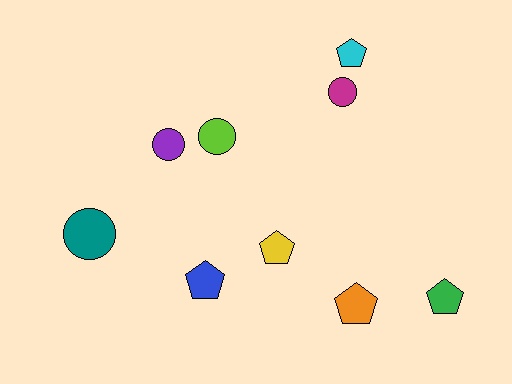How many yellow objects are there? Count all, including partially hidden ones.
There is 1 yellow object.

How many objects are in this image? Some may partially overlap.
There are 9 objects.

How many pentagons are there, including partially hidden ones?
There are 5 pentagons.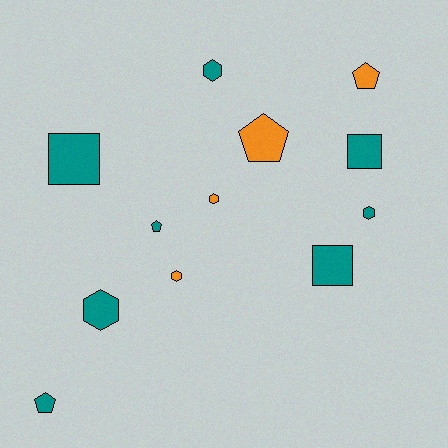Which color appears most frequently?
Teal, with 8 objects.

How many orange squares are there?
There are no orange squares.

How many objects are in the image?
There are 12 objects.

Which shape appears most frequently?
Hexagon, with 5 objects.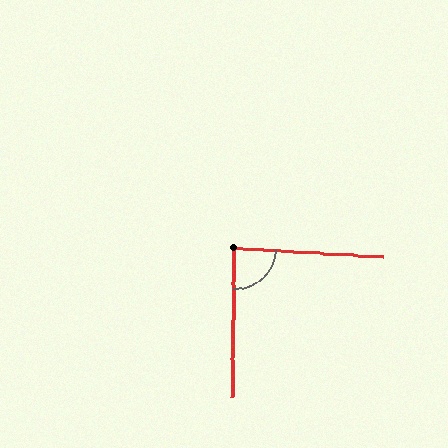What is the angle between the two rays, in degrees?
Approximately 87 degrees.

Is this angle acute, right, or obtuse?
It is approximately a right angle.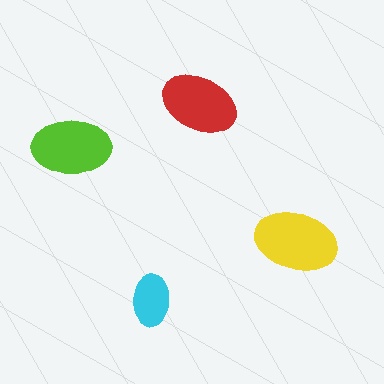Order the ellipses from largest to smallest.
the yellow one, the lime one, the red one, the cyan one.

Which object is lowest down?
The cyan ellipse is bottommost.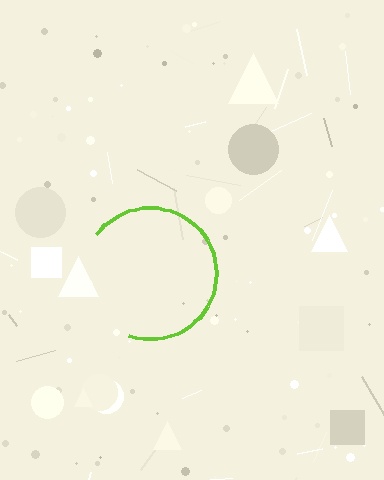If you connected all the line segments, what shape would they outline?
They would outline a circle.